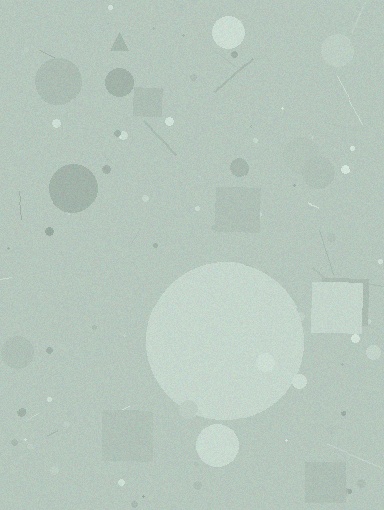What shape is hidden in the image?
A circle is hidden in the image.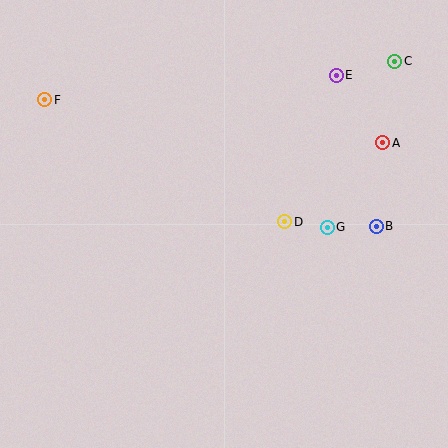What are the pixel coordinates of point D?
Point D is at (285, 222).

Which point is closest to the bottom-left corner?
Point F is closest to the bottom-left corner.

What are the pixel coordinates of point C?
Point C is at (395, 61).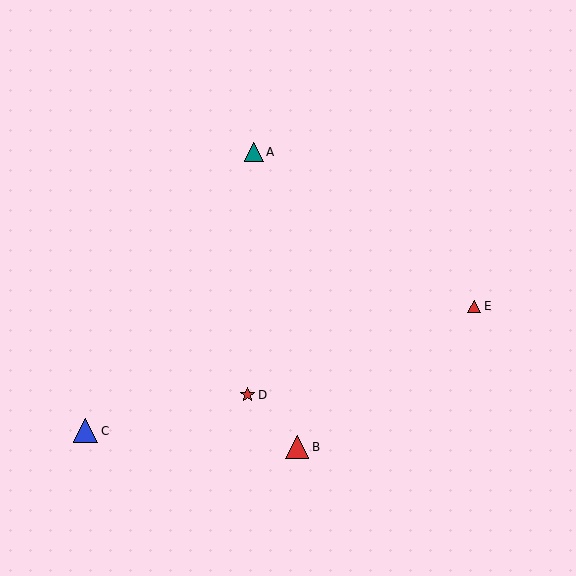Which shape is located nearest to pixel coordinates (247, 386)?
The red star (labeled D) at (248, 395) is nearest to that location.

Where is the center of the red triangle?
The center of the red triangle is at (474, 306).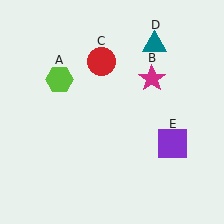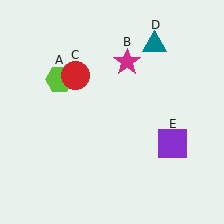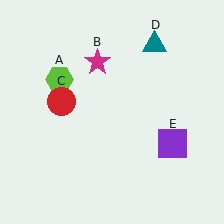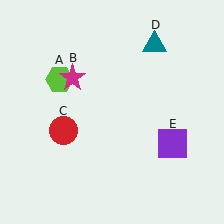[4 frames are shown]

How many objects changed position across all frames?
2 objects changed position: magenta star (object B), red circle (object C).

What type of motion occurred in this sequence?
The magenta star (object B), red circle (object C) rotated counterclockwise around the center of the scene.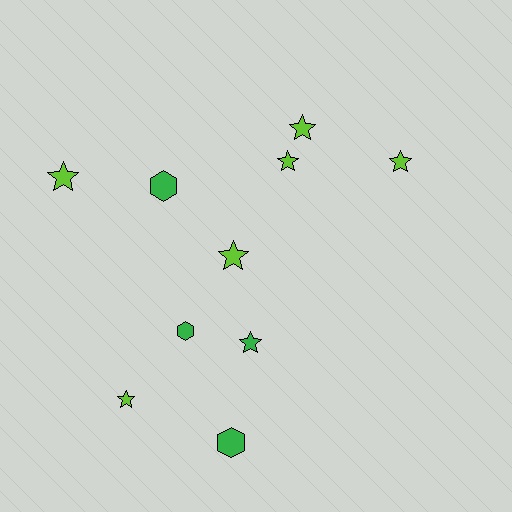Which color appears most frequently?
Lime, with 6 objects.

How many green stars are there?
There is 1 green star.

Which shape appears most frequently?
Star, with 7 objects.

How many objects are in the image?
There are 10 objects.